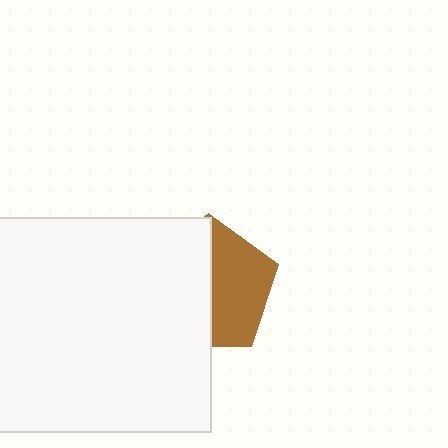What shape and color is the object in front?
The object in front is a white square.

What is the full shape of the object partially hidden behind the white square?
The partially hidden object is a brown pentagon.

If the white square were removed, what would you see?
You would see the complete brown pentagon.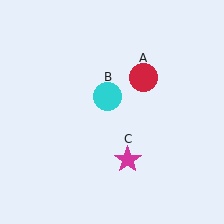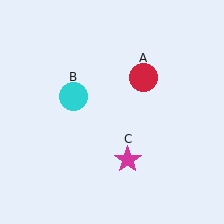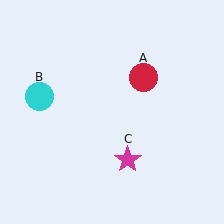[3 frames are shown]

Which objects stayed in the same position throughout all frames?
Red circle (object A) and magenta star (object C) remained stationary.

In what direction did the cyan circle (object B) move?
The cyan circle (object B) moved left.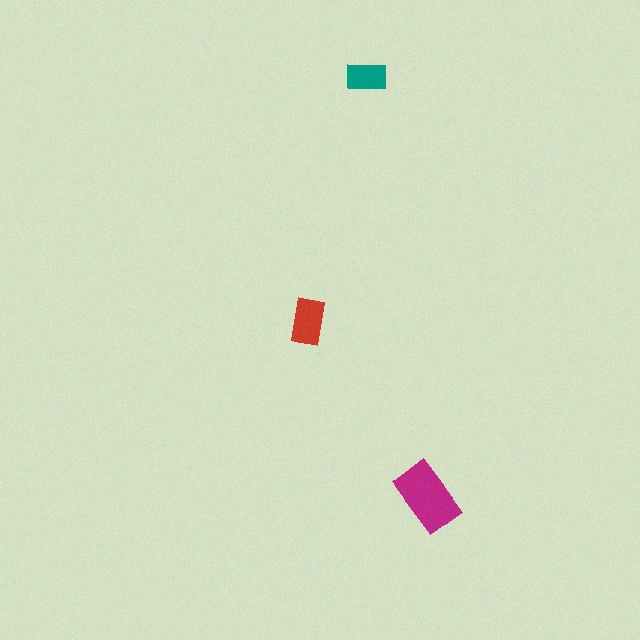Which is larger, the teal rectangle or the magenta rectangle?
The magenta one.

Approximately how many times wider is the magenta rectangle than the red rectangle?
About 1.5 times wider.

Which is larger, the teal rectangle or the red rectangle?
The red one.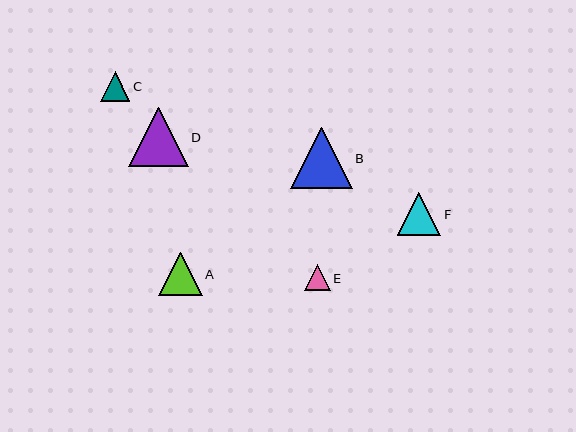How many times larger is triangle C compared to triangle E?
Triangle C is approximately 1.1 times the size of triangle E.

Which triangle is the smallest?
Triangle E is the smallest with a size of approximately 26 pixels.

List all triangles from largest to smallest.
From largest to smallest: B, D, F, A, C, E.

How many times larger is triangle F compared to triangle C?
Triangle F is approximately 1.5 times the size of triangle C.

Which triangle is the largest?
Triangle B is the largest with a size of approximately 61 pixels.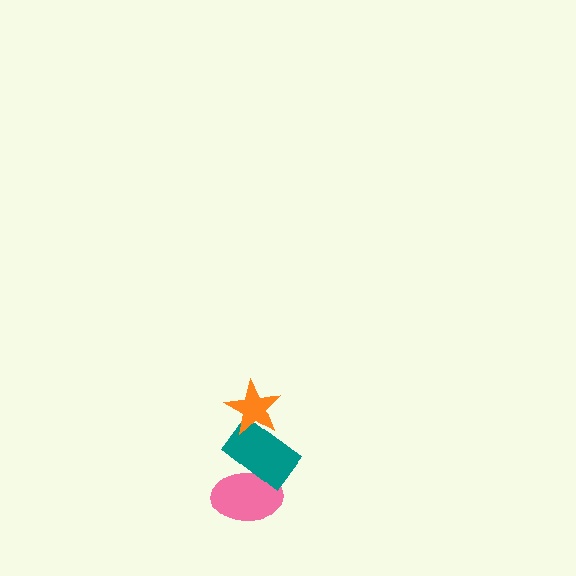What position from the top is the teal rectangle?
The teal rectangle is 2nd from the top.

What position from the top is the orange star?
The orange star is 1st from the top.